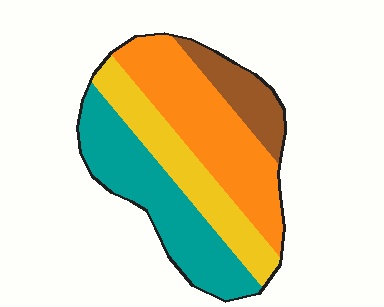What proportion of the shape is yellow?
Yellow covers about 25% of the shape.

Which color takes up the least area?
Brown, at roughly 10%.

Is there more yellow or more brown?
Yellow.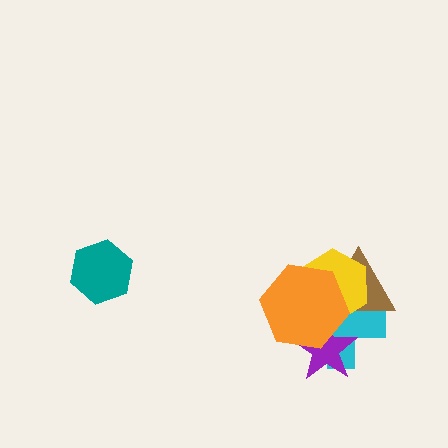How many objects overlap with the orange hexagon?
4 objects overlap with the orange hexagon.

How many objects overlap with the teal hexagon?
0 objects overlap with the teal hexagon.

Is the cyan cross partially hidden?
Yes, it is partially covered by another shape.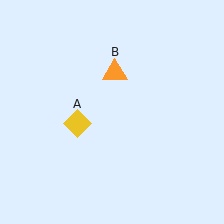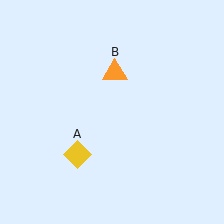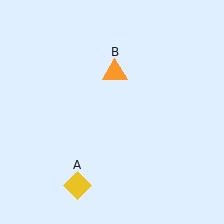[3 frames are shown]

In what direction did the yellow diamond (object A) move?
The yellow diamond (object A) moved down.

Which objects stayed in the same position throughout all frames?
Orange triangle (object B) remained stationary.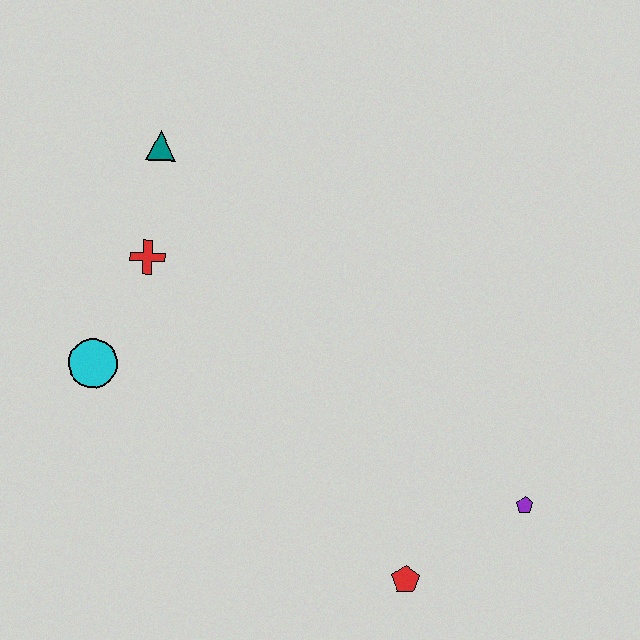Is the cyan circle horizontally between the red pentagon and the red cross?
No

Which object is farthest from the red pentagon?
The teal triangle is farthest from the red pentagon.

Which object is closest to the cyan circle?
The red cross is closest to the cyan circle.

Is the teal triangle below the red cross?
No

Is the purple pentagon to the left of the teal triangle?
No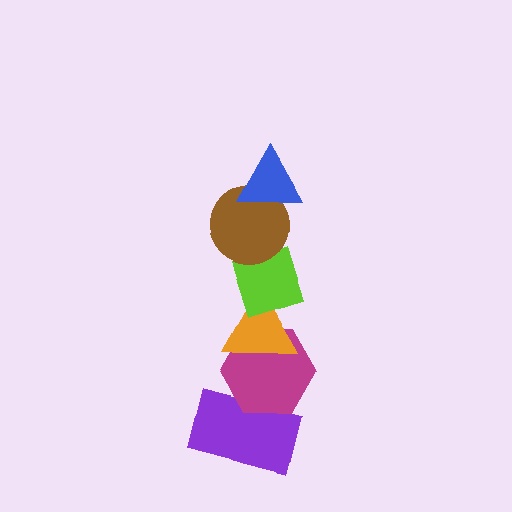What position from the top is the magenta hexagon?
The magenta hexagon is 5th from the top.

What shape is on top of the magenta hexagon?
The orange triangle is on top of the magenta hexagon.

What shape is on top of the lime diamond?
The brown circle is on top of the lime diamond.